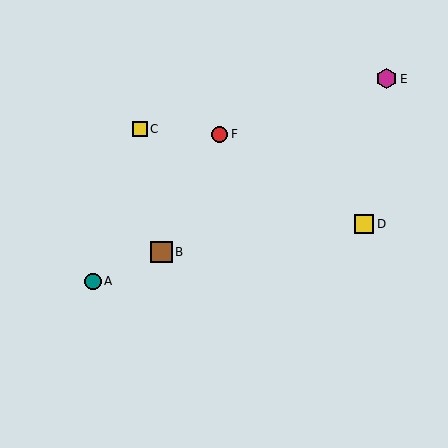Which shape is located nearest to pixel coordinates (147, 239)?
The brown square (labeled B) at (162, 252) is nearest to that location.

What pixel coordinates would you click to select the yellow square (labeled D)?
Click at (364, 224) to select the yellow square D.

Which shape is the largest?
The brown square (labeled B) is the largest.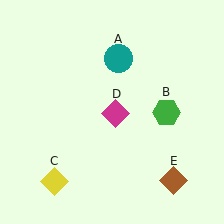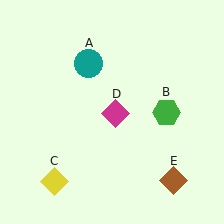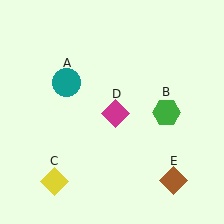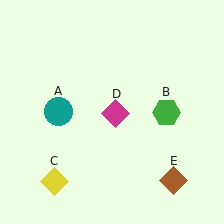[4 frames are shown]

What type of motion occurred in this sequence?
The teal circle (object A) rotated counterclockwise around the center of the scene.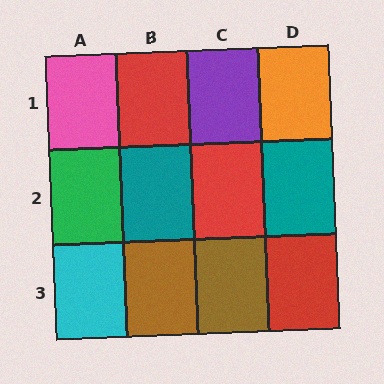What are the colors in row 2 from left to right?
Green, teal, red, teal.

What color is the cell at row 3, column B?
Brown.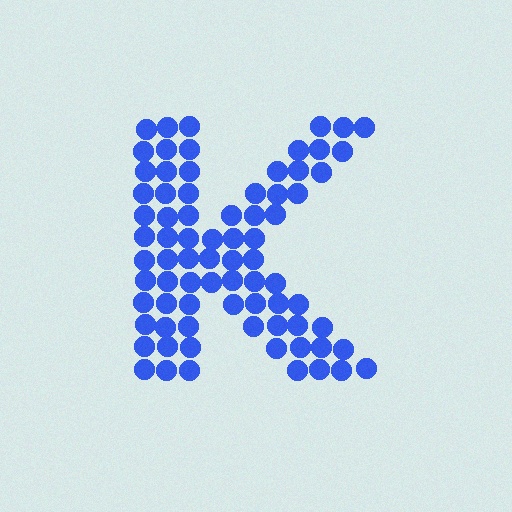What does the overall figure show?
The overall figure shows the letter K.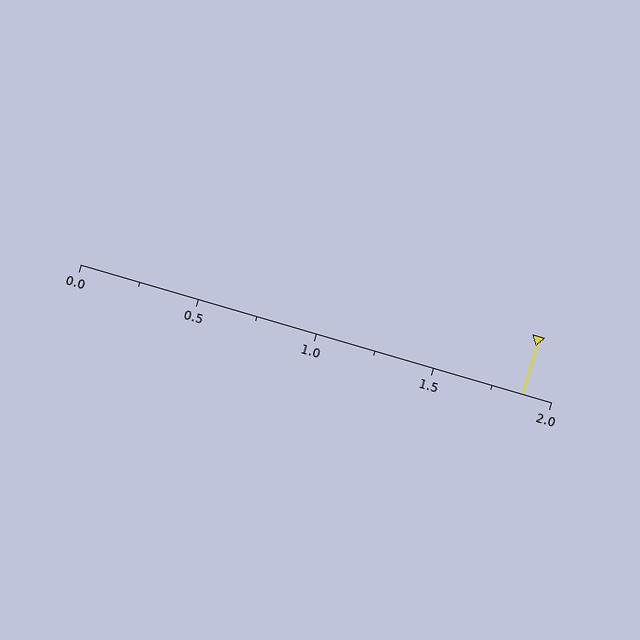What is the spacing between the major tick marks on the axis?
The major ticks are spaced 0.5 apart.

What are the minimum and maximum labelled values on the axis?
The axis runs from 0.0 to 2.0.